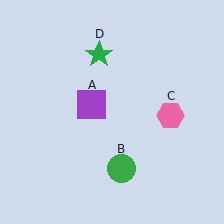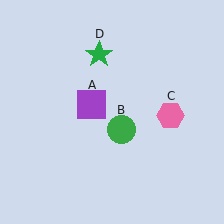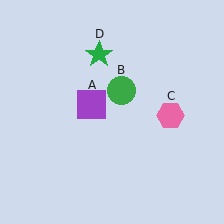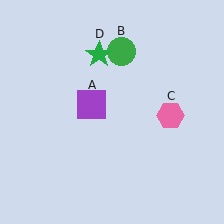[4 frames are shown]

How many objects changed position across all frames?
1 object changed position: green circle (object B).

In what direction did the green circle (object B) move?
The green circle (object B) moved up.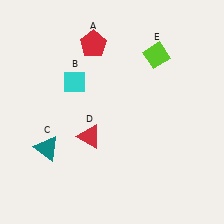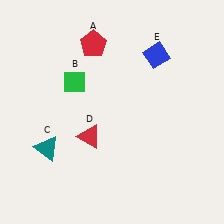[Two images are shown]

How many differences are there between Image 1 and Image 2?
There are 2 differences between the two images.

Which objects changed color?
B changed from cyan to green. E changed from lime to blue.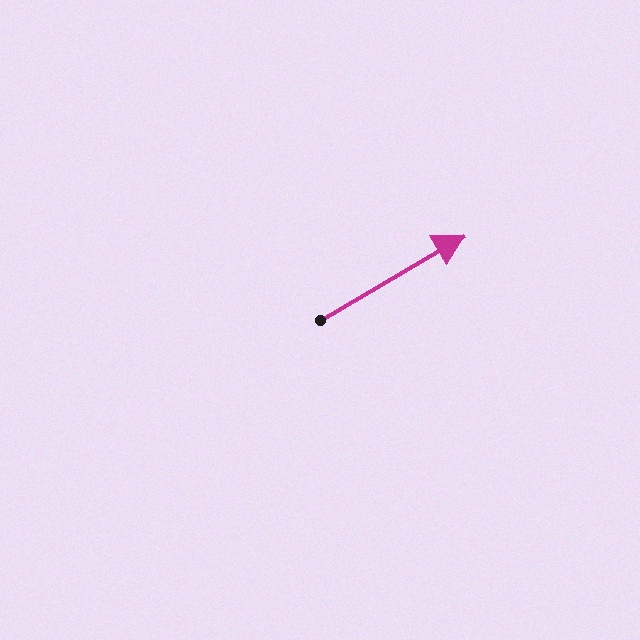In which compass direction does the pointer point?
Northeast.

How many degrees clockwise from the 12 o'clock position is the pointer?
Approximately 59 degrees.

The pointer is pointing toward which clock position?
Roughly 2 o'clock.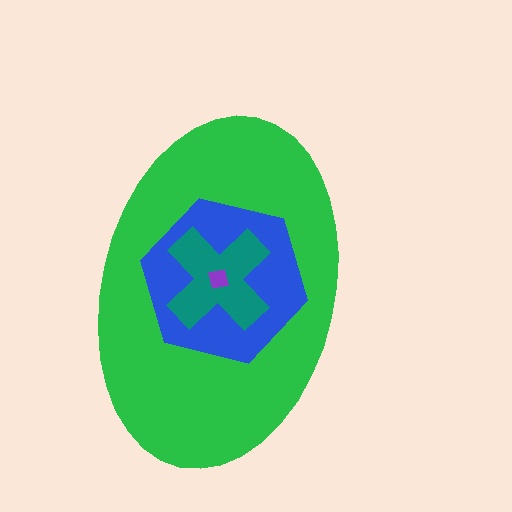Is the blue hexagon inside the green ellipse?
Yes.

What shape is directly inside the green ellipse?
The blue hexagon.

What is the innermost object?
The purple square.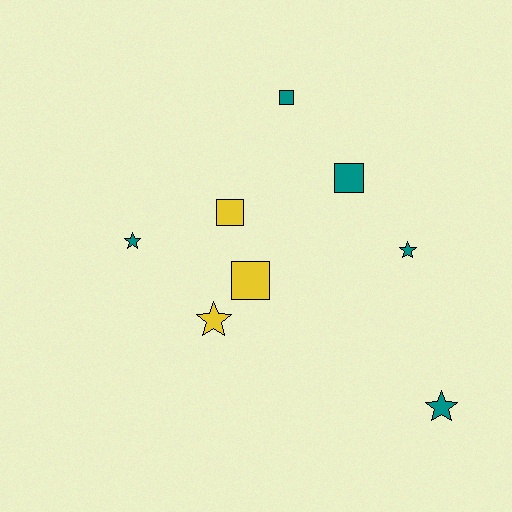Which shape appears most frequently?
Star, with 4 objects.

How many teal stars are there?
There are 3 teal stars.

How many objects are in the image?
There are 8 objects.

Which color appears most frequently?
Teal, with 5 objects.